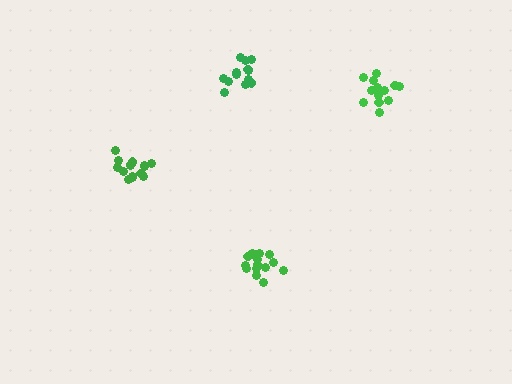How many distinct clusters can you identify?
There are 4 distinct clusters.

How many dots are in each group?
Group 1: 15 dots, Group 2: 14 dots, Group 3: 15 dots, Group 4: 13 dots (57 total).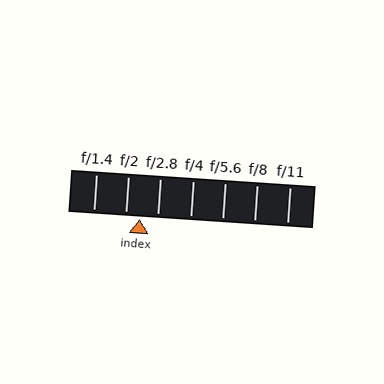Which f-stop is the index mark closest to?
The index mark is closest to f/2.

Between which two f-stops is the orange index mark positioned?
The index mark is between f/2 and f/2.8.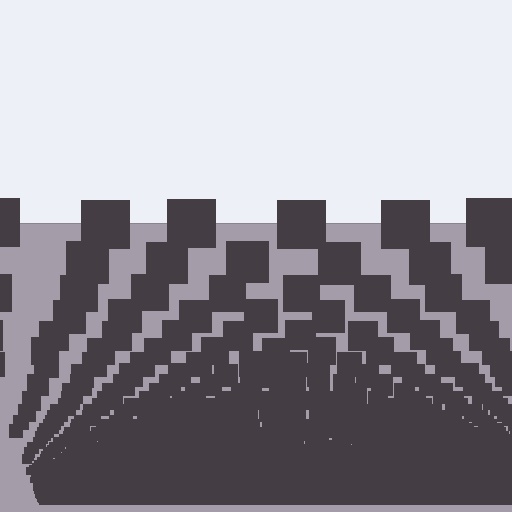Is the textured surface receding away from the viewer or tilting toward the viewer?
The surface appears to tilt toward the viewer. Texture elements get larger and sparser toward the top.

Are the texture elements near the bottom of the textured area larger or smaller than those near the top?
Smaller. The gradient is inverted — elements near the bottom are smaller and denser.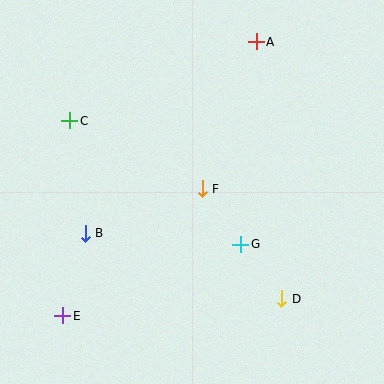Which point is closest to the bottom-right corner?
Point D is closest to the bottom-right corner.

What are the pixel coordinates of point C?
Point C is at (70, 121).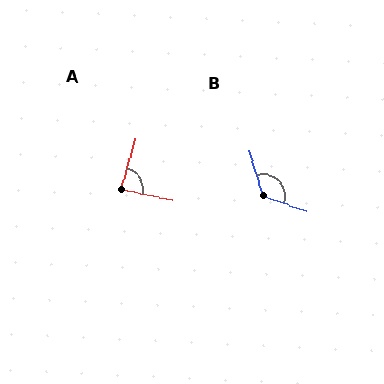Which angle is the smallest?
A, at approximately 86 degrees.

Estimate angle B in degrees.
Approximately 126 degrees.